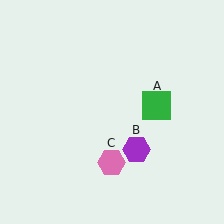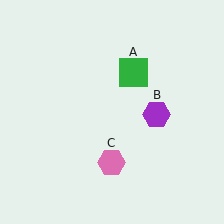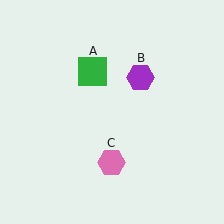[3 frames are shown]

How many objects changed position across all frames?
2 objects changed position: green square (object A), purple hexagon (object B).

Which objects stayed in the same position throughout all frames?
Pink hexagon (object C) remained stationary.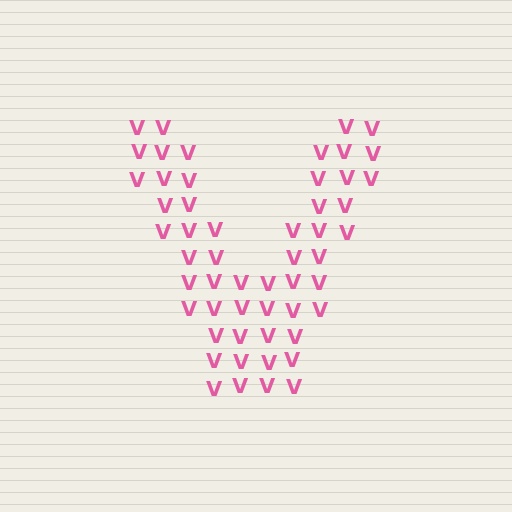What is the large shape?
The large shape is the letter V.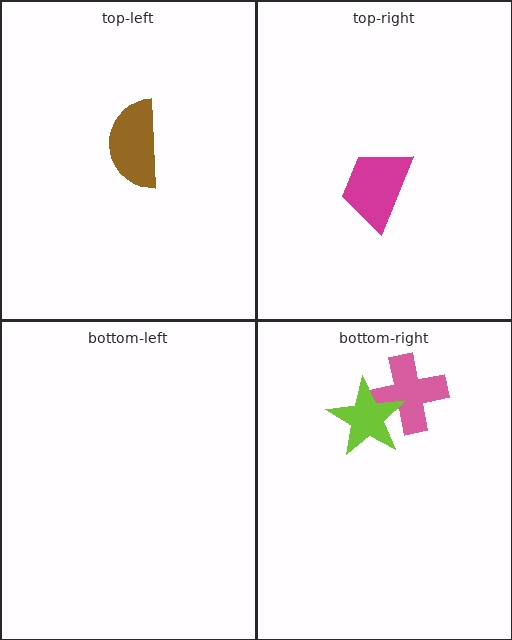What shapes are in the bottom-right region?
The pink cross, the lime star.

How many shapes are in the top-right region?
1.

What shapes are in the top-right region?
The magenta trapezoid.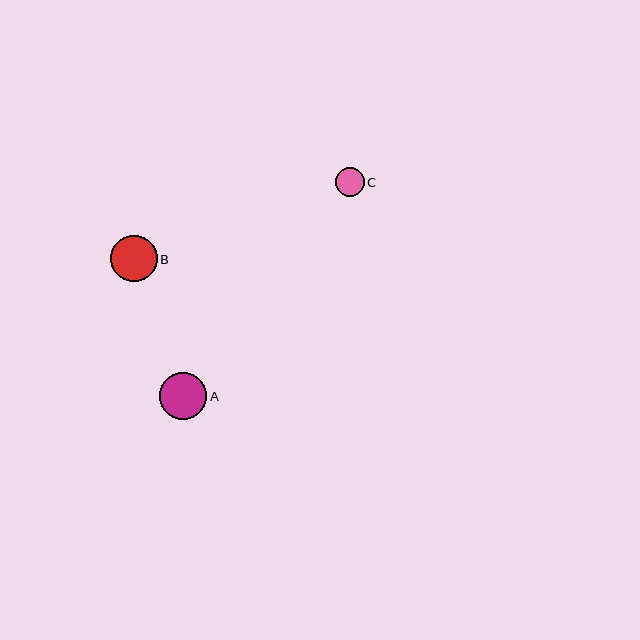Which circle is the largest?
Circle A is the largest with a size of approximately 47 pixels.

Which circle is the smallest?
Circle C is the smallest with a size of approximately 29 pixels.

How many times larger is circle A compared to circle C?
Circle A is approximately 1.6 times the size of circle C.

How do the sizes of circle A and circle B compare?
Circle A and circle B are approximately the same size.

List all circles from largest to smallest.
From largest to smallest: A, B, C.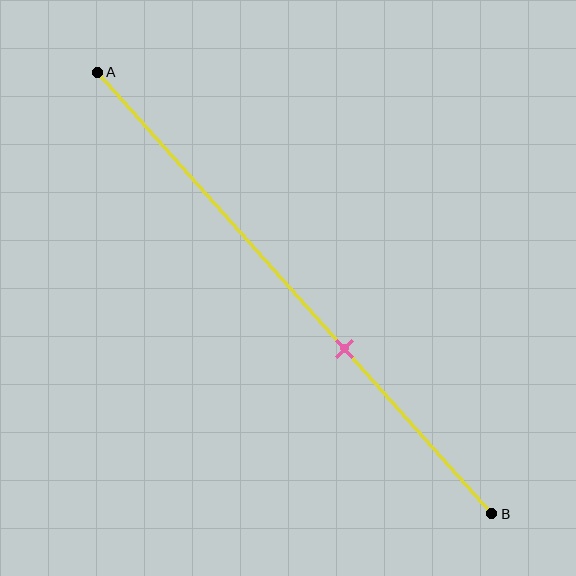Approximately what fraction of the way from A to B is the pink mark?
The pink mark is approximately 65% of the way from A to B.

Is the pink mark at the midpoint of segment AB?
No, the mark is at about 65% from A, not at the 50% midpoint.